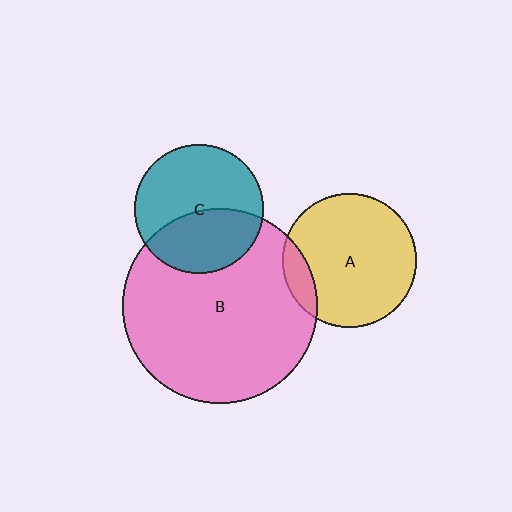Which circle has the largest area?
Circle B (pink).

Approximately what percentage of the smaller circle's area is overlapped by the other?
Approximately 10%.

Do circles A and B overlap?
Yes.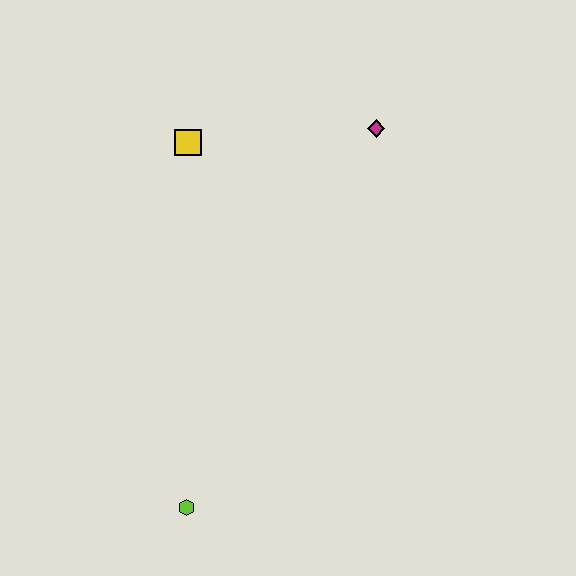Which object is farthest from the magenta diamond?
The lime hexagon is farthest from the magenta diamond.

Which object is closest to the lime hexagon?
The yellow square is closest to the lime hexagon.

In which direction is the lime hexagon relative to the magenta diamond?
The lime hexagon is below the magenta diamond.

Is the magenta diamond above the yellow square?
Yes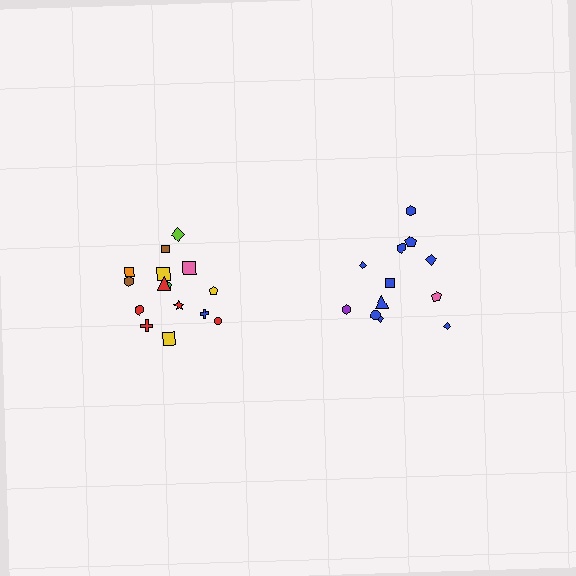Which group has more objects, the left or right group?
The left group.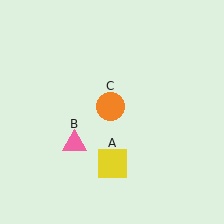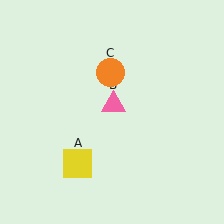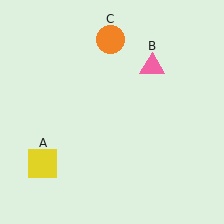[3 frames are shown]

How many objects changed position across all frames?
3 objects changed position: yellow square (object A), pink triangle (object B), orange circle (object C).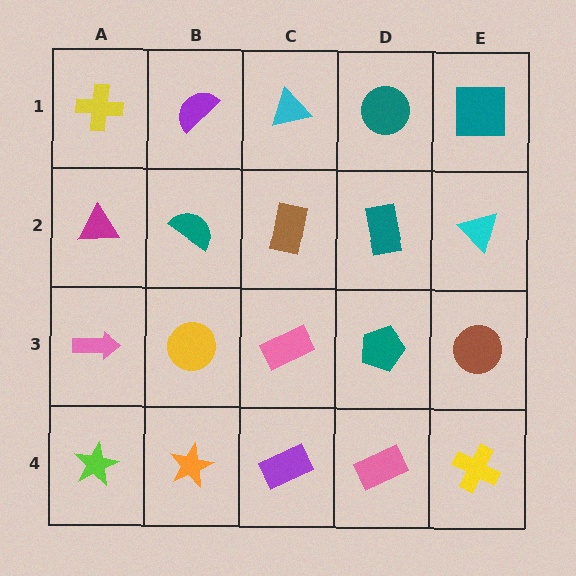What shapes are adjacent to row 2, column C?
A cyan triangle (row 1, column C), a pink rectangle (row 3, column C), a teal semicircle (row 2, column B), a teal rectangle (row 2, column D).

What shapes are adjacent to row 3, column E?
A cyan triangle (row 2, column E), a yellow cross (row 4, column E), a teal pentagon (row 3, column D).